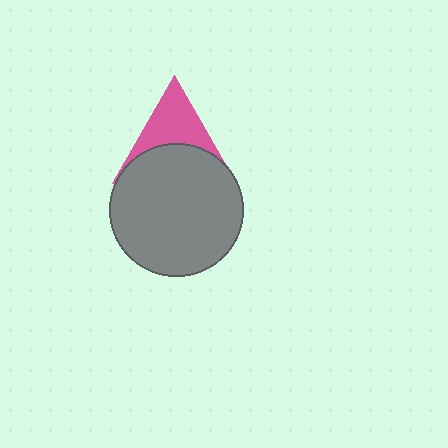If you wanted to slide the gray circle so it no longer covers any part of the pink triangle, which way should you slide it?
Slide it down — that is the most direct way to separate the two shapes.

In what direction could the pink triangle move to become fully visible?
The pink triangle could move up. That would shift it out from behind the gray circle entirely.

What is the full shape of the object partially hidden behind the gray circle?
The partially hidden object is a pink triangle.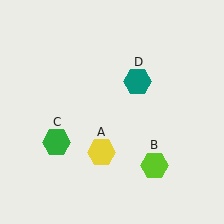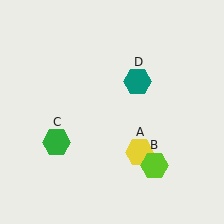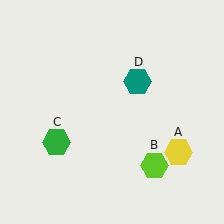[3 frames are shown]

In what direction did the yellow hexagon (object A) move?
The yellow hexagon (object A) moved right.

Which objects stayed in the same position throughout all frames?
Lime hexagon (object B) and green hexagon (object C) and teal hexagon (object D) remained stationary.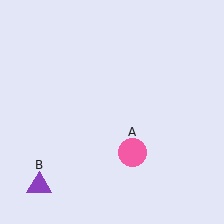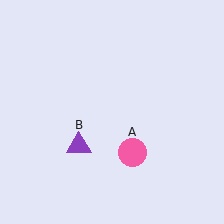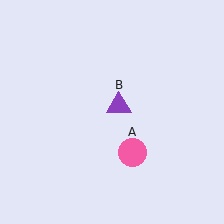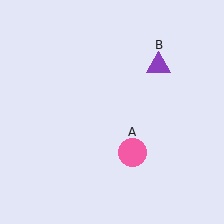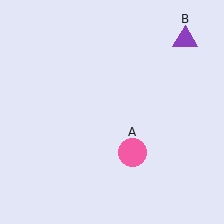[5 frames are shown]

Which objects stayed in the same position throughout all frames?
Pink circle (object A) remained stationary.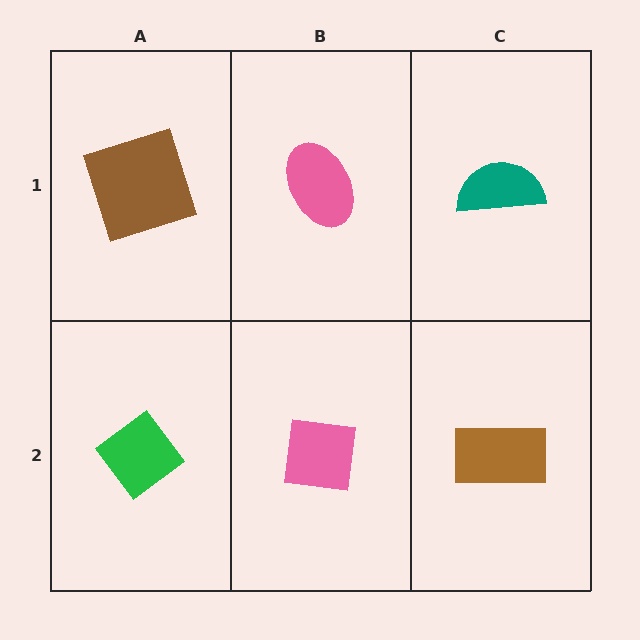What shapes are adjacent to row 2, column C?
A teal semicircle (row 1, column C), a pink square (row 2, column B).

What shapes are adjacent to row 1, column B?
A pink square (row 2, column B), a brown square (row 1, column A), a teal semicircle (row 1, column C).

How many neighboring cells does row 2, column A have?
2.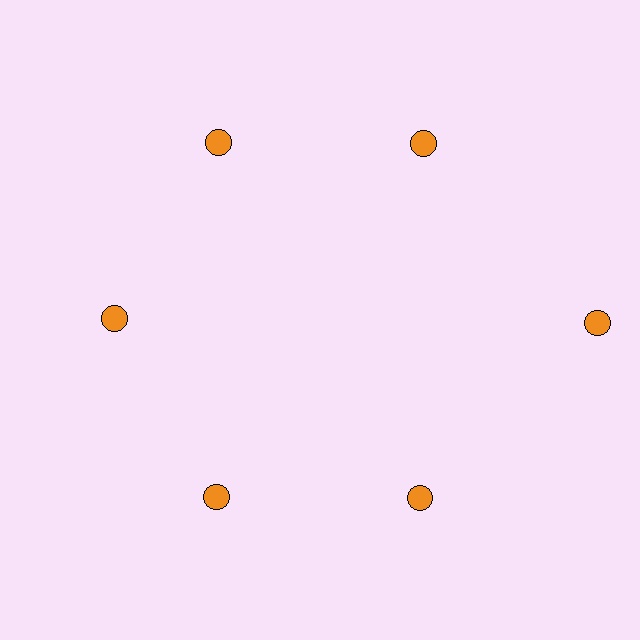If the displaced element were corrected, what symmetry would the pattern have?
It would have 6-fold rotational symmetry — the pattern would map onto itself every 60 degrees.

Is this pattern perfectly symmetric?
No. The 6 orange circles are arranged in a ring, but one element near the 3 o'clock position is pushed outward from the center, breaking the 6-fold rotational symmetry.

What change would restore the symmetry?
The symmetry would be restored by moving it inward, back onto the ring so that all 6 circles sit at equal angles and equal distance from the center.